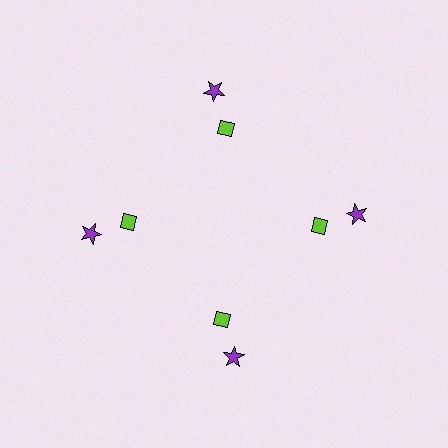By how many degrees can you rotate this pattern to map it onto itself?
The pattern maps onto itself every 90 degrees of rotation.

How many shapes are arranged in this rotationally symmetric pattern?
There are 8 shapes, arranged in 4 groups of 2.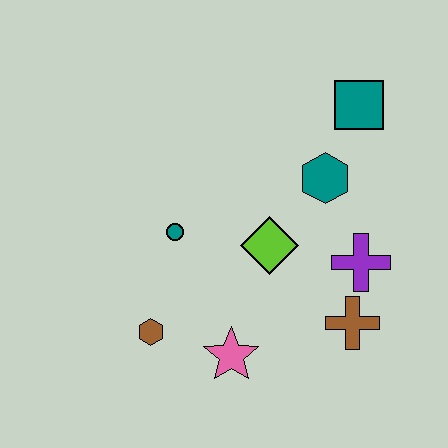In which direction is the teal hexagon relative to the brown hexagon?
The teal hexagon is to the right of the brown hexagon.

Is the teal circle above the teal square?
No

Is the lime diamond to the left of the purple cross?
Yes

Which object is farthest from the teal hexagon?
The brown hexagon is farthest from the teal hexagon.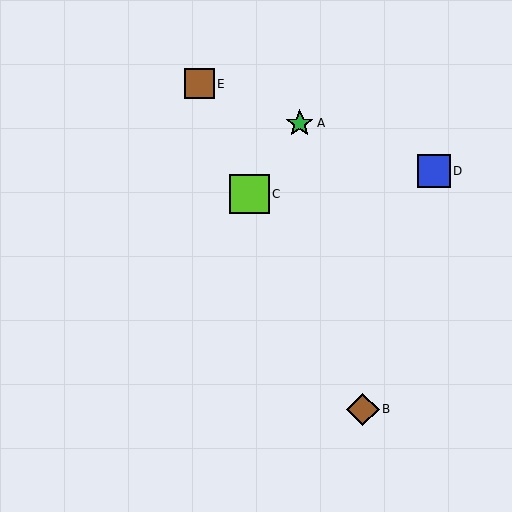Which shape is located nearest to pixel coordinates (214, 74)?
The brown square (labeled E) at (199, 84) is nearest to that location.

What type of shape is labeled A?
Shape A is a green star.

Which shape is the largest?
The lime square (labeled C) is the largest.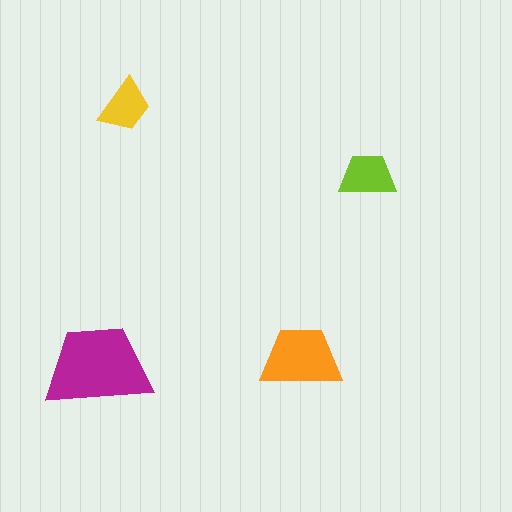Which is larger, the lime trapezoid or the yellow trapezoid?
The lime one.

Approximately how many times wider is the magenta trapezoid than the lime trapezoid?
About 2 times wider.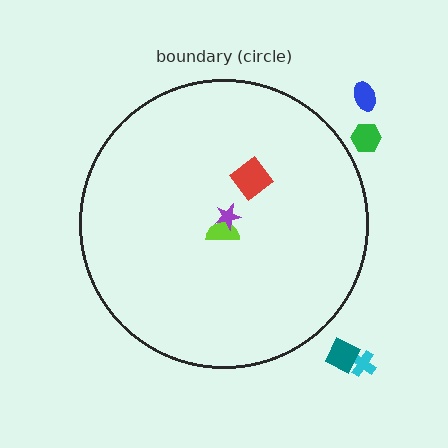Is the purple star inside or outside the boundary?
Inside.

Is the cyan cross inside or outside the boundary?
Outside.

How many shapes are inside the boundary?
3 inside, 4 outside.